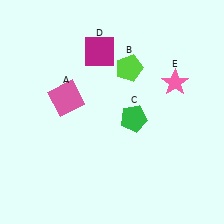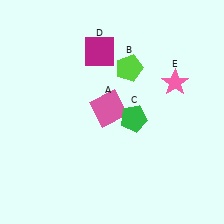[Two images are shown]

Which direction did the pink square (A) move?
The pink square (A) moved right.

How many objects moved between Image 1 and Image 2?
1 object moved between the two images.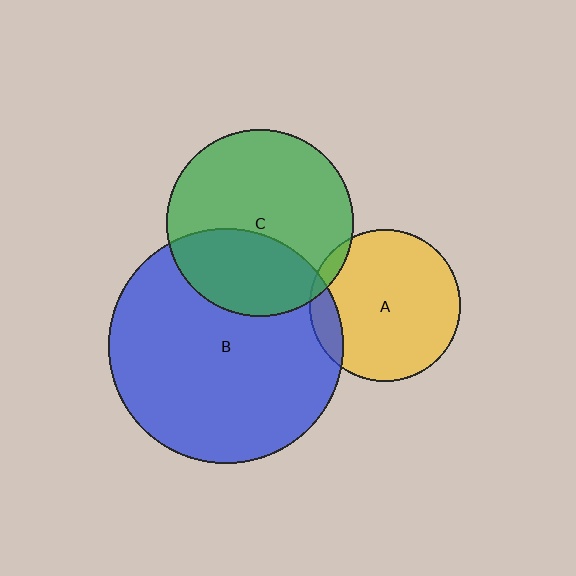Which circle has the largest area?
Circle B (blue).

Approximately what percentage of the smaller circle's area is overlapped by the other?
Approximately 35%.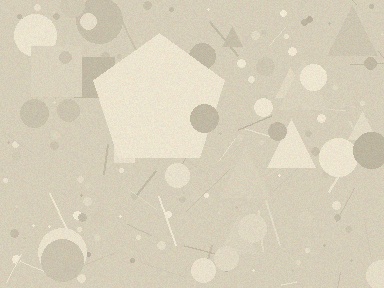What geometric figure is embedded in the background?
A pentagon is embedded in the background.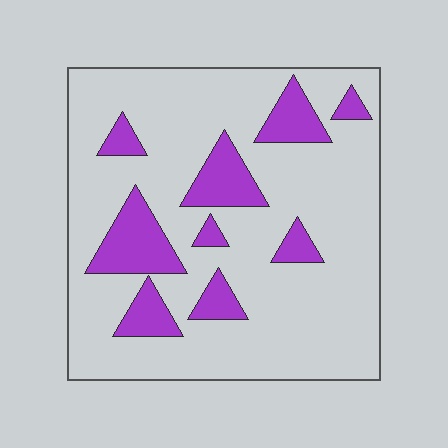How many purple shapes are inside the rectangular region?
9.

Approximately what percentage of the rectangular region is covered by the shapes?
Approximately 20%.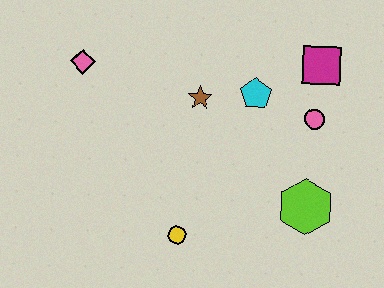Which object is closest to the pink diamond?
The brown star is closest to the pink diamond.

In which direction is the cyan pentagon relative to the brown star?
The cyan pentagon is to the right of the brown star.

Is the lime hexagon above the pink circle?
No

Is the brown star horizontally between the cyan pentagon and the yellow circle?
Yes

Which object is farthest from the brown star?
The lime hexagon is farthest from the brown star.